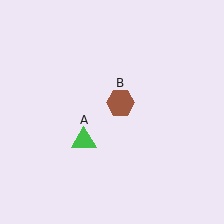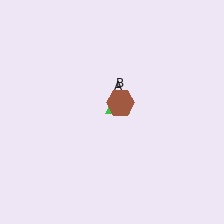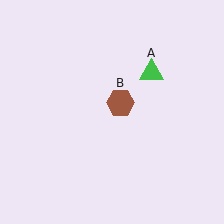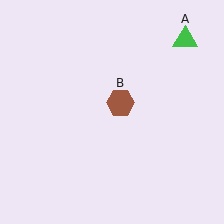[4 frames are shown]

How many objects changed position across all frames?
1 object changed position: green triangle (object A).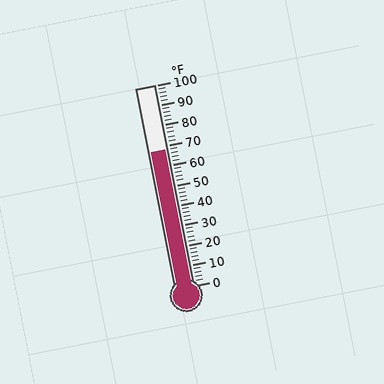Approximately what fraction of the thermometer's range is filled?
The thermometer is filled to approximately 70% of its range.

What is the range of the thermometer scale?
The thermometer scale ranges from 0°F to 100°F.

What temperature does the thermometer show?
The thermometer shows approximately 68°F.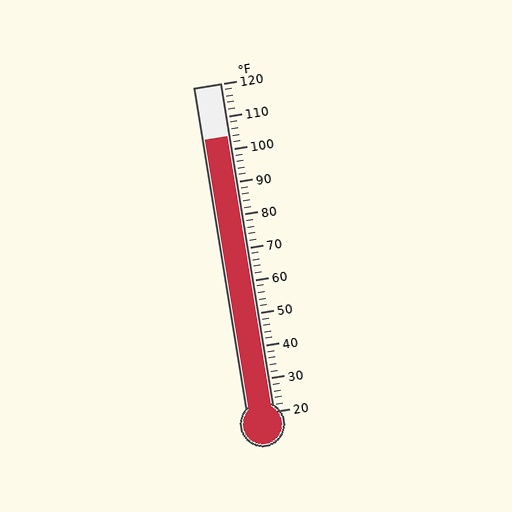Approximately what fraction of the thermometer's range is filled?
The thermometer is filled to approximately 85% of its range.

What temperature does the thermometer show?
The thermometer shows approximately 104°F.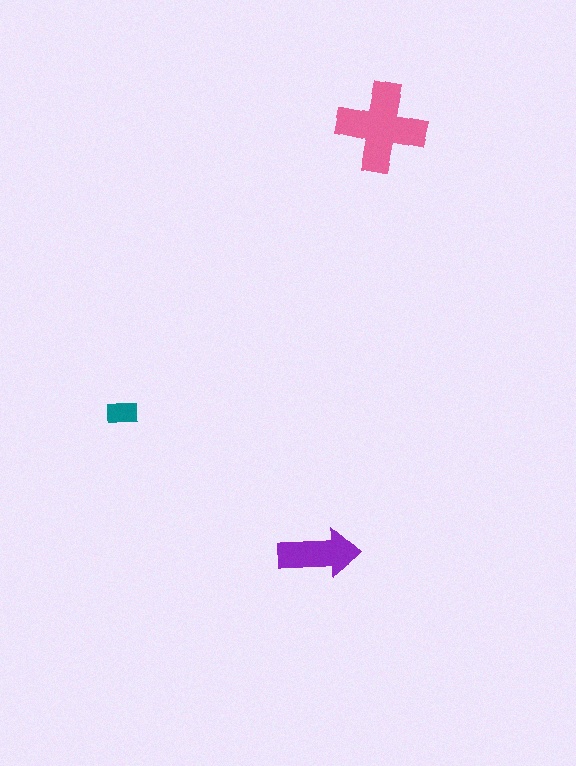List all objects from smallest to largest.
The teal rectangle, the purple arrow, the pink cross.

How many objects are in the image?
There are 3 objects in the image.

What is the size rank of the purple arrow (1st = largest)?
2nd.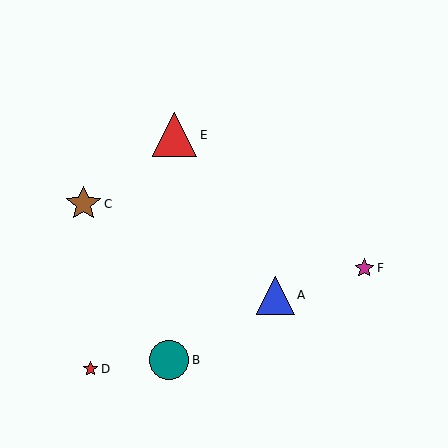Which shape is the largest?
The red triangle (labeled E) is the largest.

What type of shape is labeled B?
Shape B is a teal circle.